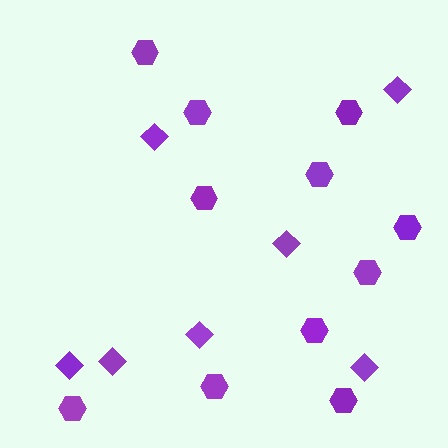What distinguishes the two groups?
There are 2 groups: one group of diamonds (7) and one group of hexagons (11).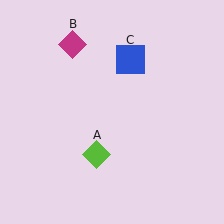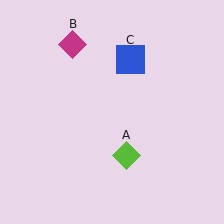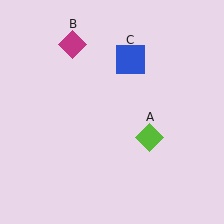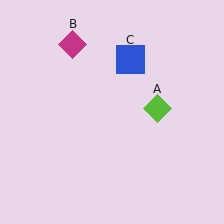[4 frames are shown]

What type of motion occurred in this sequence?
The lime diamond (object A) rotated counterclockwise around the center of the scene.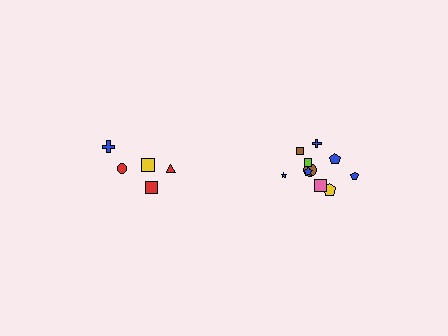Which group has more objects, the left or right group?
The right group.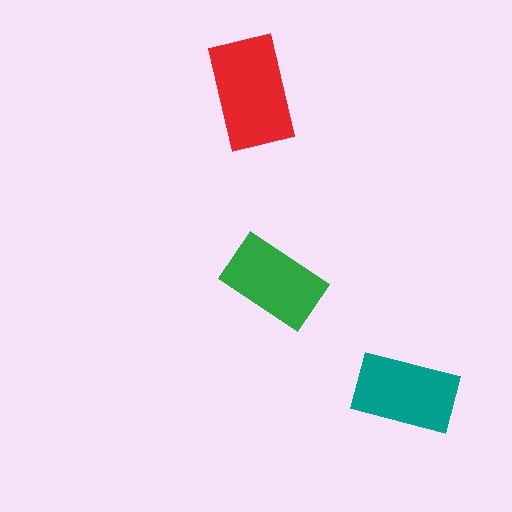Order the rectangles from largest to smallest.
the red one, the teal one, the green one.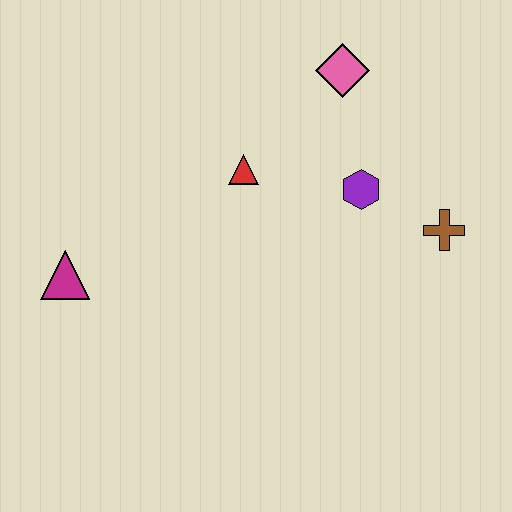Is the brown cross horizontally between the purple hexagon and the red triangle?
No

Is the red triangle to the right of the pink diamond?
No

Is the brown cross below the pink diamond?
Yes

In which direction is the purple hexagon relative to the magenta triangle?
The purple hexagon is to the right of the magenta triangle.